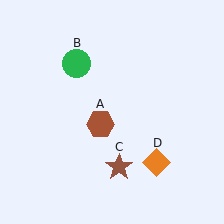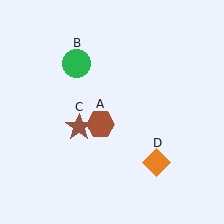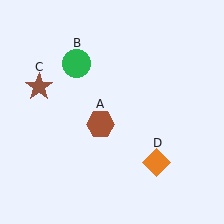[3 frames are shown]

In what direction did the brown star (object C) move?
The brown star (object C) moved up and to the left.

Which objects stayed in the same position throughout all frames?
Brown hexagon (object A) and green circle (object B) and orange diamond (object D) remained stationary.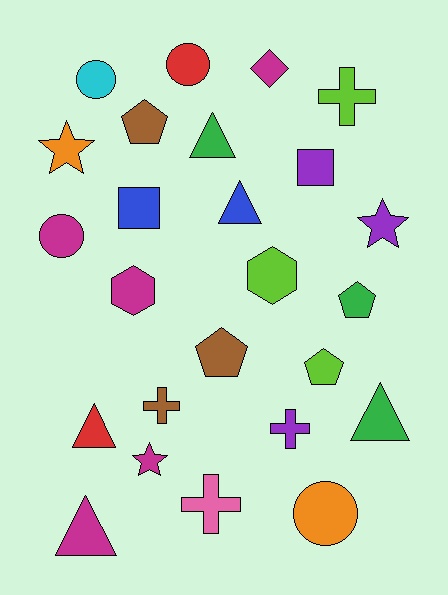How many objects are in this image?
There are 25 objects.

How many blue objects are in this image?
There are 2 blue objects.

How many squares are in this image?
There are 2 squares.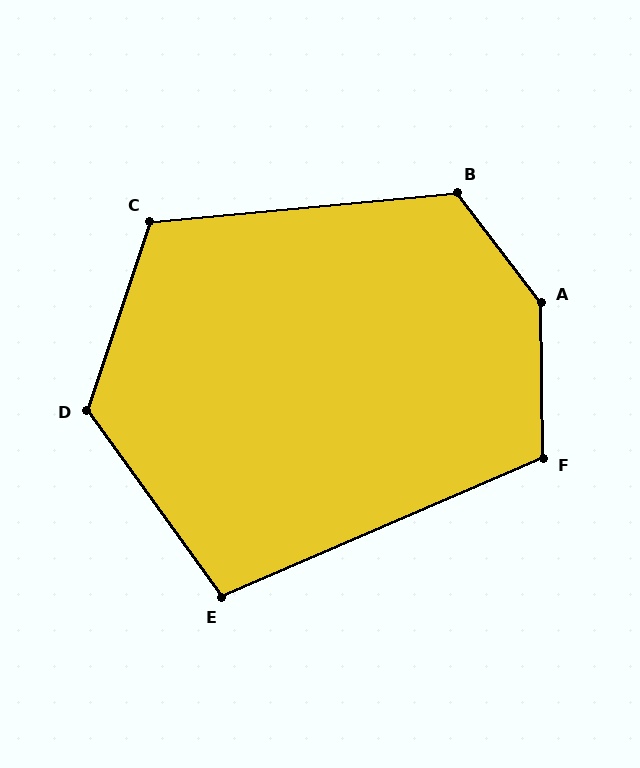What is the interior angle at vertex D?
Approximately 126 degrees (obtuse).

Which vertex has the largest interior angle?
A, at approximately 144 degrees.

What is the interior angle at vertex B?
Approximately 122 degrees (obtuse).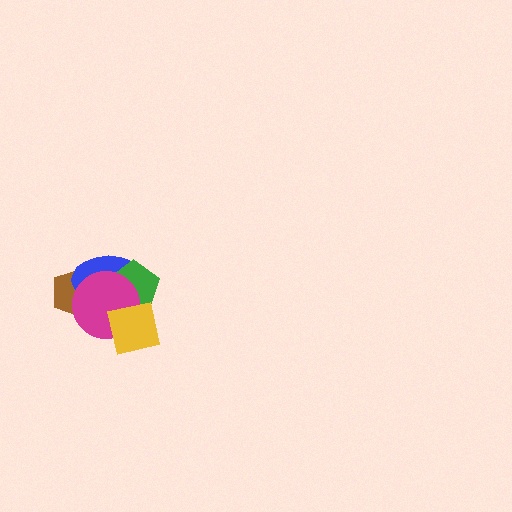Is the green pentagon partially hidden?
Yes, it is partially covered by another shape.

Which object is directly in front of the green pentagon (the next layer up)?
The magenta circle is directly in front of the green pentagon.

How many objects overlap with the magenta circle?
4 objects overlap with the magenta circle.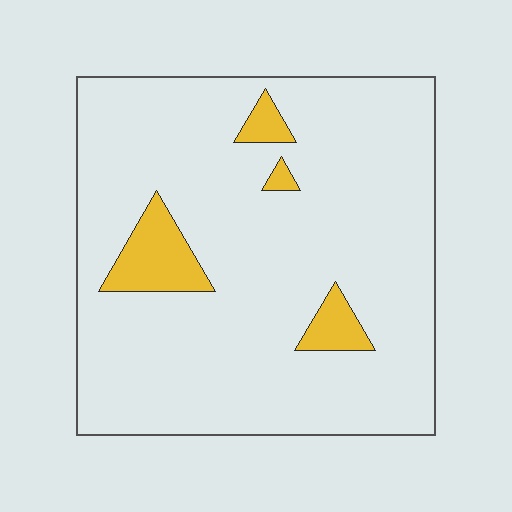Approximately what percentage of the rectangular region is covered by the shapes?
Approximately 10%.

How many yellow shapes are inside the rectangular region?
4.